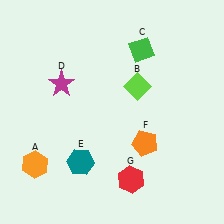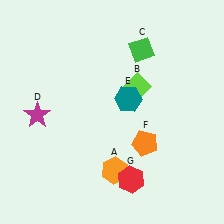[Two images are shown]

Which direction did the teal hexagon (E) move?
The teal hexagon (E) moved up.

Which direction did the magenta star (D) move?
The magenta star (D) moved down.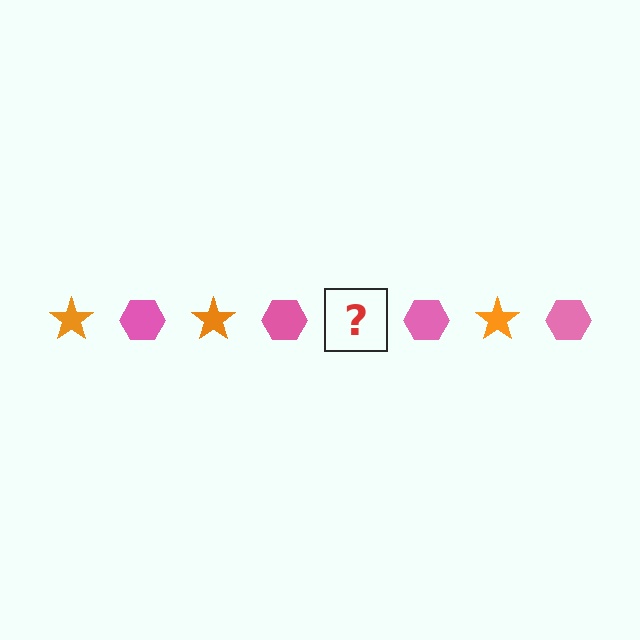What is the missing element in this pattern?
The missing element is an orange star.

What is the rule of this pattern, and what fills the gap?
The rule is that the pattern alternates between orange star and pink hexagon. The gap should be filled with an orange star.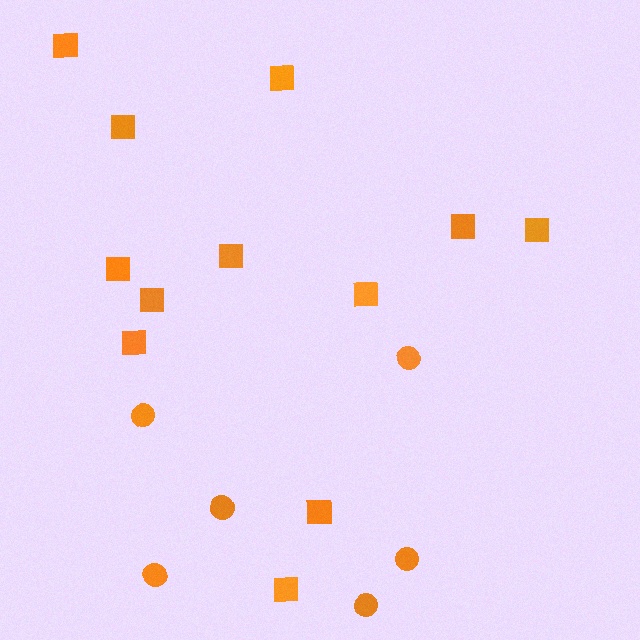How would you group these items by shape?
There are 2 groups: one group of squares (12) and one group of circles (6).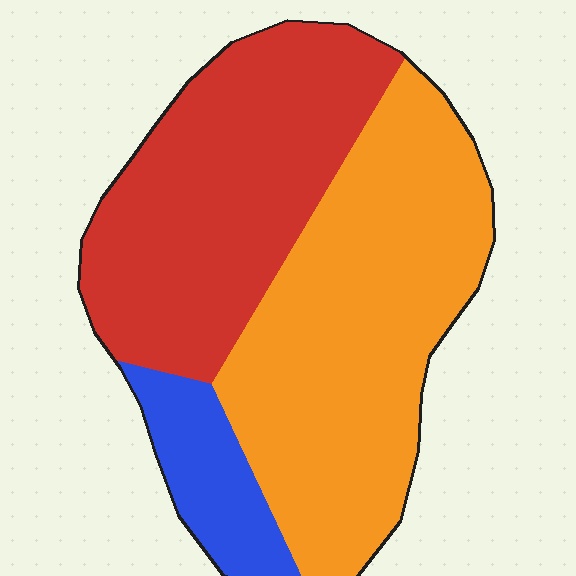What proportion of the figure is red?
Red covers 40% of the figure.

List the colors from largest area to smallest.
From largest to smallest: orange, red, blue.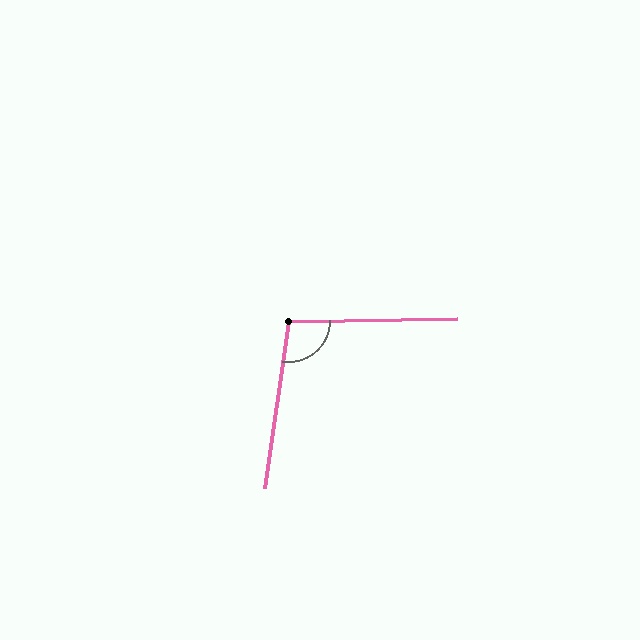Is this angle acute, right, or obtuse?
It is obtuse.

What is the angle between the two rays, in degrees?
Approximately 99 degrees.